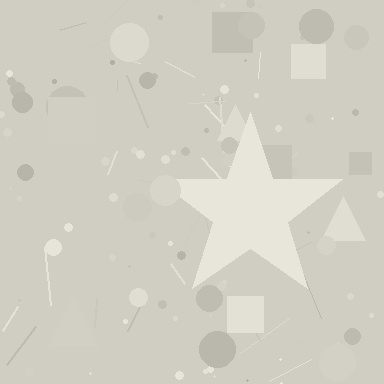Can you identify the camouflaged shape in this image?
The camouflaged shape is a star.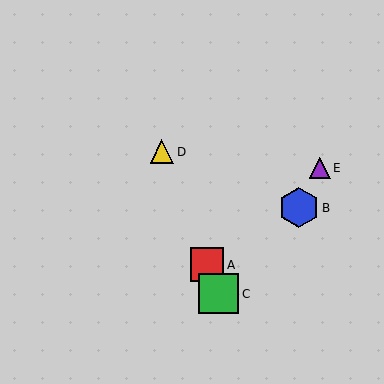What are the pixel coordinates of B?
Object B is at (299, 208).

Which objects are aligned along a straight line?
Objects A, C, D are aligned along a straight line.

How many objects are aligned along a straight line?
3 objects (A, C, D) are aligned along a straight line.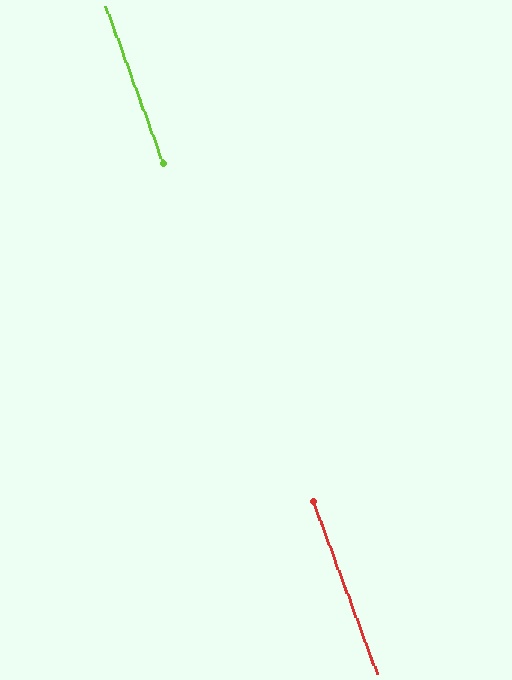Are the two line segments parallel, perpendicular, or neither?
Parallel — their directions differ by only 0.6°.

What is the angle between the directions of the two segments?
Approximately 1 degree.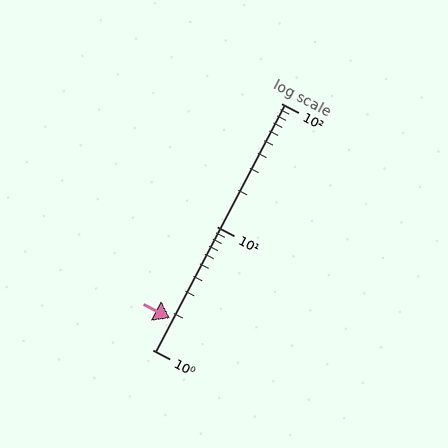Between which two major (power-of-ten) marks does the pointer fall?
The pointer is between 1 and 10.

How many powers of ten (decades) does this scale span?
The scale spans 2 decades, from 1 to 100.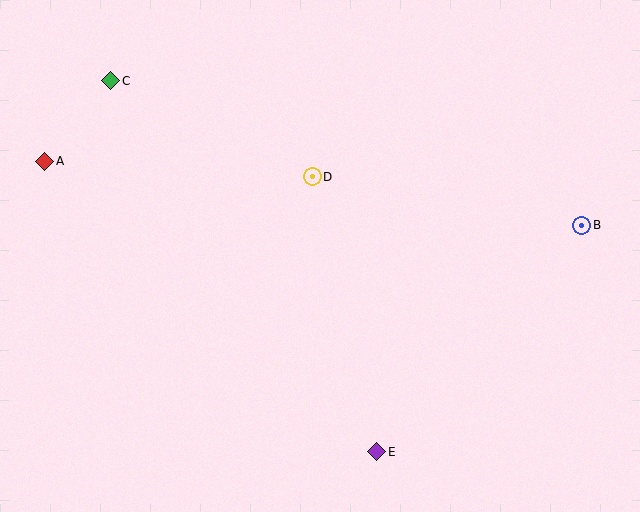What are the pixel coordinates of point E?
Point E is at (377, 452).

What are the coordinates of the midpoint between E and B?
The midpoint between E and B is at (479, 338).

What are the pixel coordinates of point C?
Point C is at (111, 81).